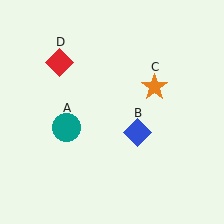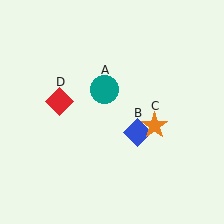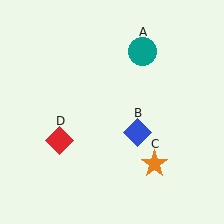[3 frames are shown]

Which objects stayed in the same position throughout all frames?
Blue diamond (object B) remained stationary.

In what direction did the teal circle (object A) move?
The teal circle (object A) moved up and to the right.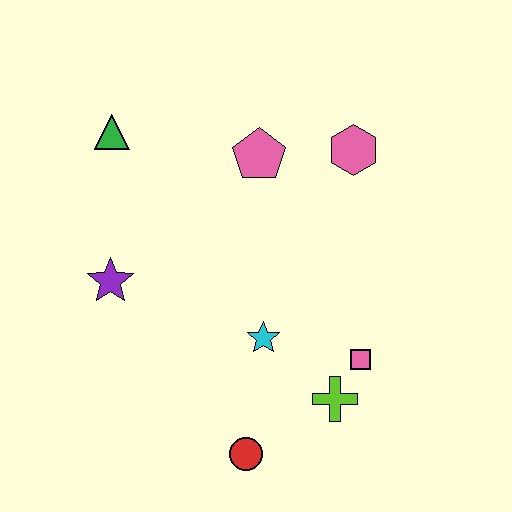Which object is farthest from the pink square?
The green triangle is farthest from the pink square.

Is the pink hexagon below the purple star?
No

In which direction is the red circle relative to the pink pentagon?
The red circle is below the pink pentagon.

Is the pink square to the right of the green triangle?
Yes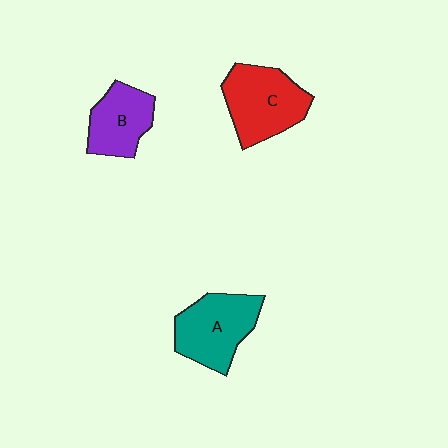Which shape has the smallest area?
Shape B (purple).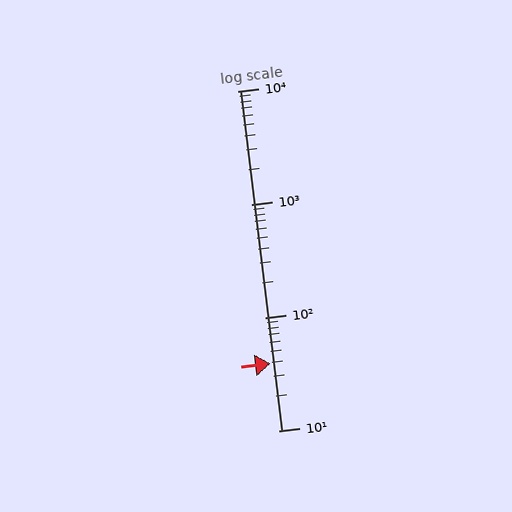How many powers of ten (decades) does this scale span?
The scale spans 3 decades, from 10 to 10000.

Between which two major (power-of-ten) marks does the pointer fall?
The pointer is between 10 and 100.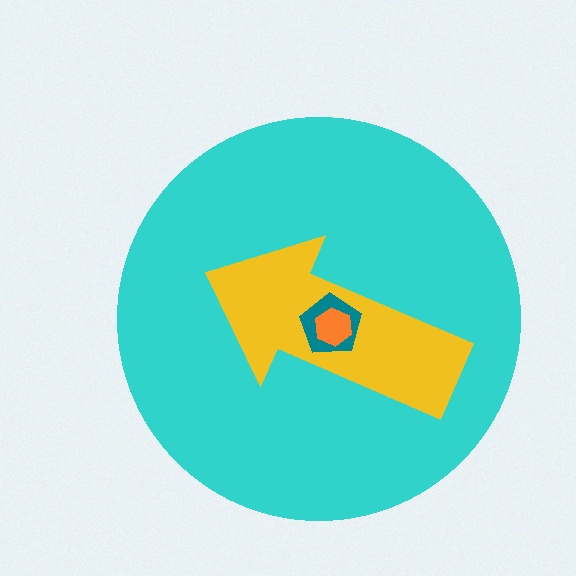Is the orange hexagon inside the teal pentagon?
Yes.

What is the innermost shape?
The orange hexagon.